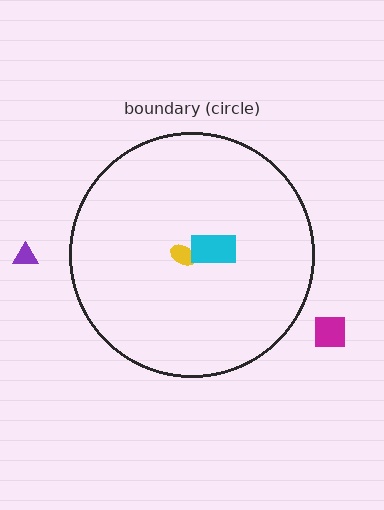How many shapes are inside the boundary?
2 inside, 2 outside.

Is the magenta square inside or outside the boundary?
Outside.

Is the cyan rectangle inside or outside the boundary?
Inside.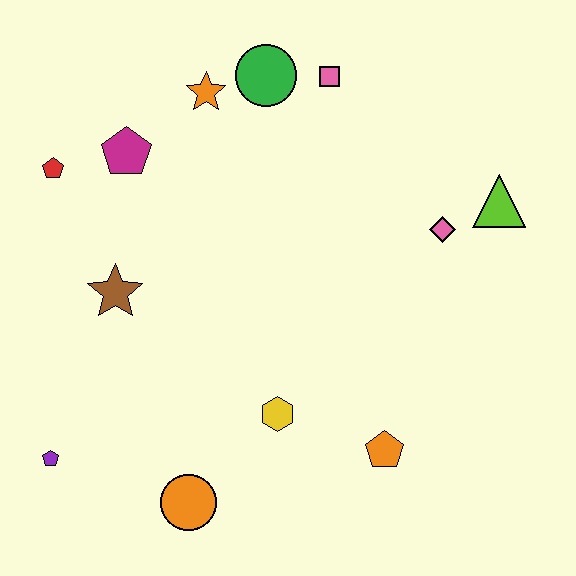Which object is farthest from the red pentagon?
The lime triangle is farthest from the red pentagon.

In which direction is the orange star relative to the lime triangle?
The orange star is to the left of the lime triangle.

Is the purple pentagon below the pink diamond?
Yes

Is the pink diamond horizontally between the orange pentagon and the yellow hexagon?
No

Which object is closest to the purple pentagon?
The orange circle is closest to the purple pentagon.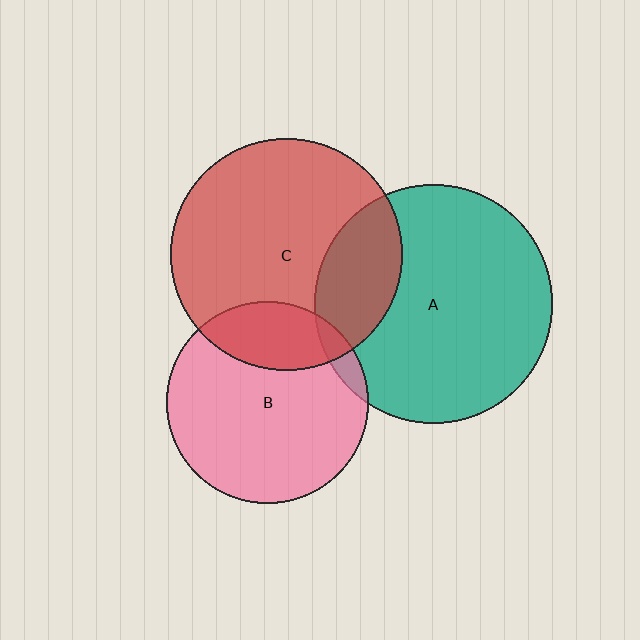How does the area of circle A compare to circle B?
Approximately 1.4 times.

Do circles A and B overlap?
Yes.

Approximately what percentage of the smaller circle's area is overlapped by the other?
Approximately 5%.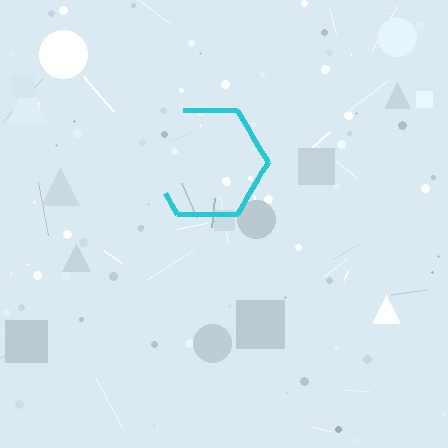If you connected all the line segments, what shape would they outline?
They would outline a hexagon.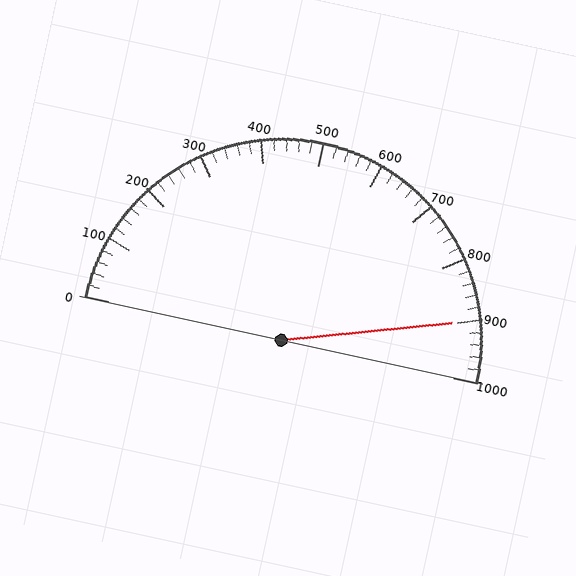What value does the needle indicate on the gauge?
The needle indicates approximately 900.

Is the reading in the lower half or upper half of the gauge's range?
The reading is in the upper half of the range (0 to 1000).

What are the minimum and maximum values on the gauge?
The gauge ranges from 0 to 1000.